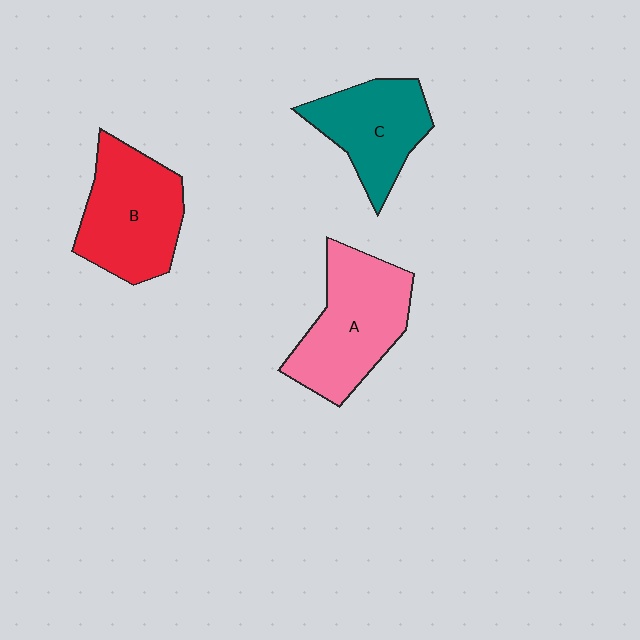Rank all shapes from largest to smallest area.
From largest to smallest: A (pink), B (red), C (teal).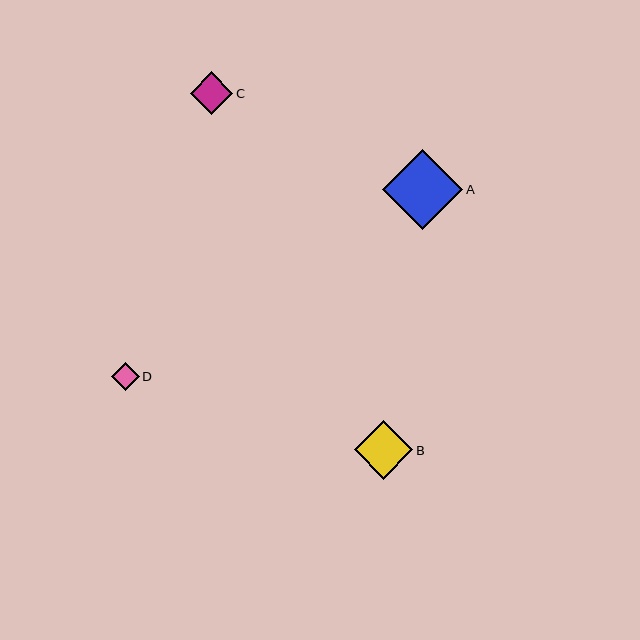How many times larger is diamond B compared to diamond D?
Diamond B is approximately 2.1 times the size of diamond D.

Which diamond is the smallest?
Diamond D is the smallest with a size of approximately 28 pixels.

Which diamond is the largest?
Diamond A is the largest with a size of approximately 80 pixels.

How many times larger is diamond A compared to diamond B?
Diamond A is approximately 1.4 times the size of diamond B.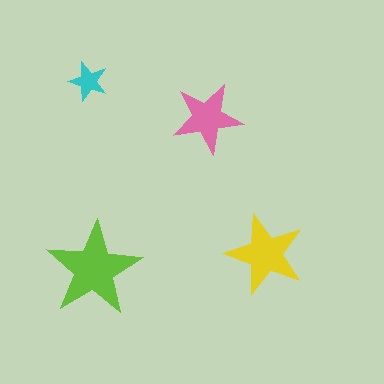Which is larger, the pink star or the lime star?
The lime one.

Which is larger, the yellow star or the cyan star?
The yellow one.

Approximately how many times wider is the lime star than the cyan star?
About 2.5 times wider.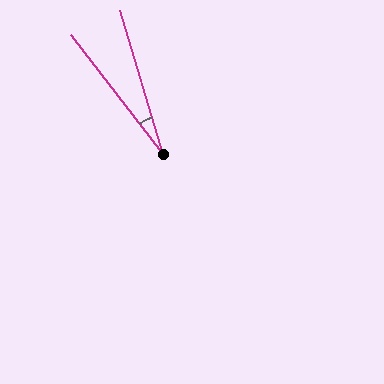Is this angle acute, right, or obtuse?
It is acute.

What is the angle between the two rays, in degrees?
Approximately 21 degrees.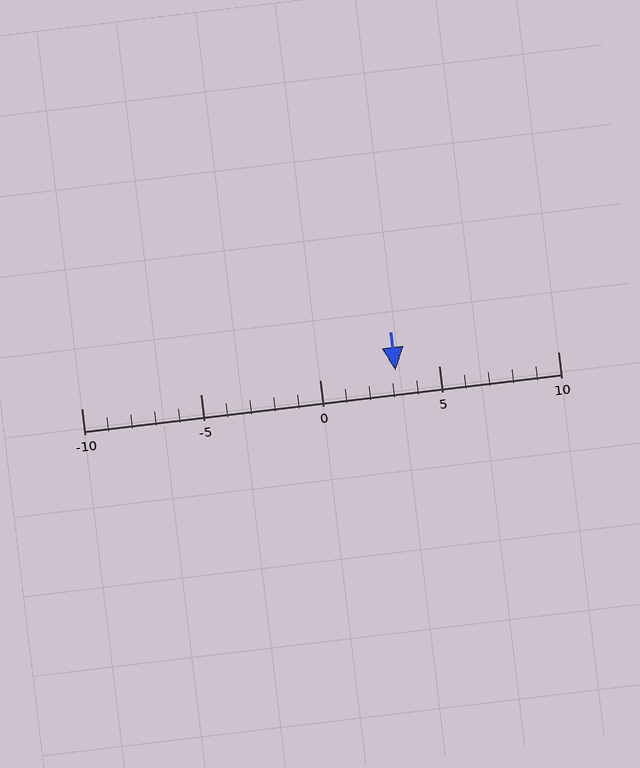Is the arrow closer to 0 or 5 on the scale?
The arrow is closer to 5.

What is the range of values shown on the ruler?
The ruler shows values from -10 to 10.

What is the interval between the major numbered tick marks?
The major tick marks are spaced 5 units apart.